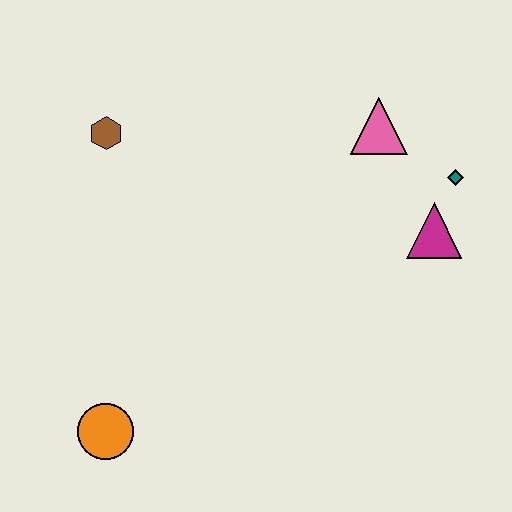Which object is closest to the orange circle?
The brown hexagon is closest to the orange circle.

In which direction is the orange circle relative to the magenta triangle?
The orange circle is to the left of the magenta triangle.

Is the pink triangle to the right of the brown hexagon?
Yes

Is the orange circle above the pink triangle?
No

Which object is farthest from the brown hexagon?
The teal diamond is farthest from the brown hexagon.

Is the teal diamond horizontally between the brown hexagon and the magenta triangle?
No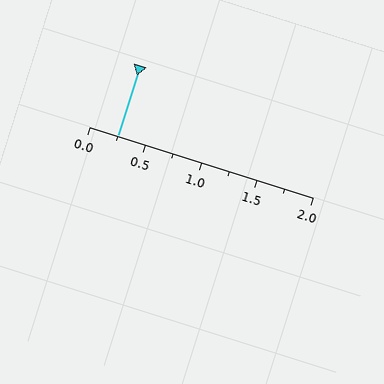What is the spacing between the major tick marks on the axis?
The major ticks are spaced 0.5 apart.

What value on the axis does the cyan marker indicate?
The marker indicates approximately 0.25.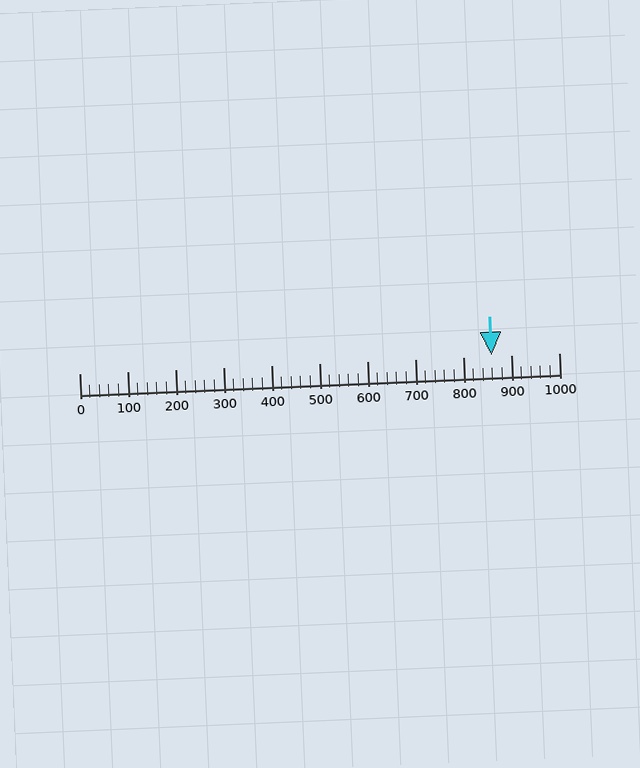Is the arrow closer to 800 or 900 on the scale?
The arrow is closer to 900.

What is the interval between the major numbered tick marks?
The major tick marks are spaced 100 units apart.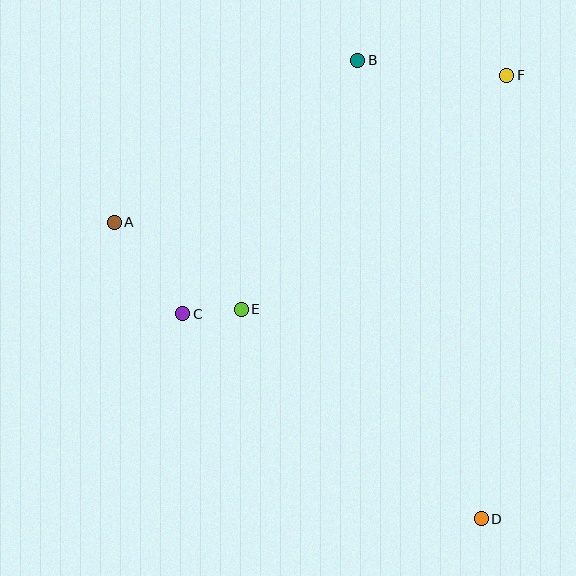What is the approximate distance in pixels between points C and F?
The distance between C and F is approximately 402 pixels.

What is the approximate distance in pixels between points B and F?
The distance between B and F is approximately 150 pixels.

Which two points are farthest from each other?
Points B and D are farthest from each other.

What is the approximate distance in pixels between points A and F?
The distance between A and F is approximately 419 pixels.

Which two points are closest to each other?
Points C and E are closest to each other.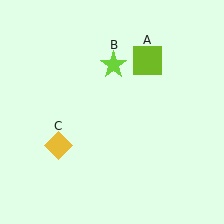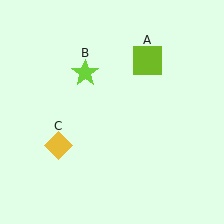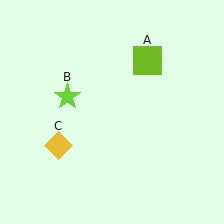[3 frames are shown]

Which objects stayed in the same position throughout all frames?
Lime square (object A) and yellow diamond (object C) remained stationary.